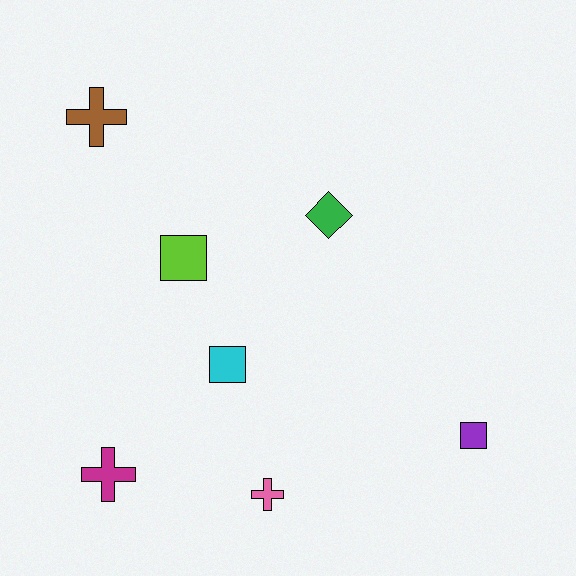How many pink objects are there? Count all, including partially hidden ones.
There is 1 pink object.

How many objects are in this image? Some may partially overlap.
There are 7 objects.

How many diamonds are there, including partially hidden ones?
There is 1 diamond.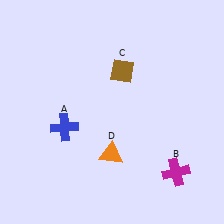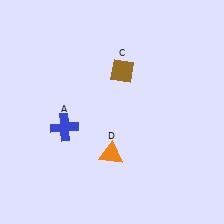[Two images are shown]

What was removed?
The magenta cross (B) was removed in Image 2.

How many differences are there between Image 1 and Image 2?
There is 1 difference between the two images.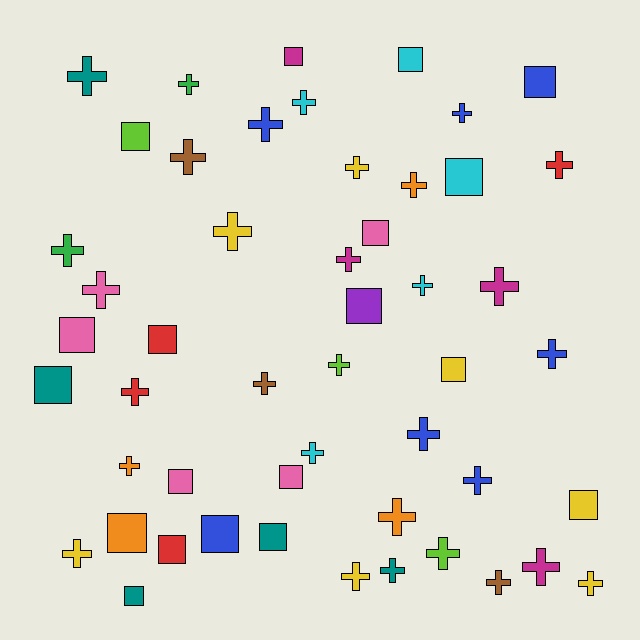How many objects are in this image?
There are 50 objects.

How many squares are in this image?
There are 19 squares.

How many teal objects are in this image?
There are 5 teal objects.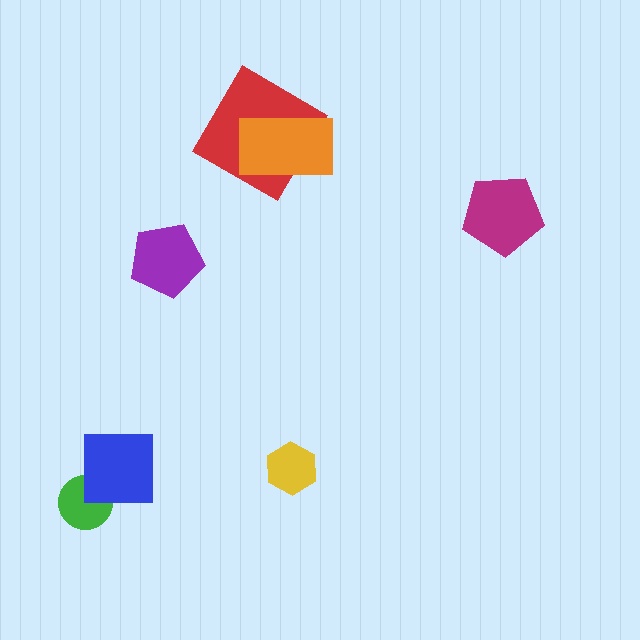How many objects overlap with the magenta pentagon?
0 objects overlap with the magenta pentagon.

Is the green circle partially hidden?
Yes, it is partially covered by another shape.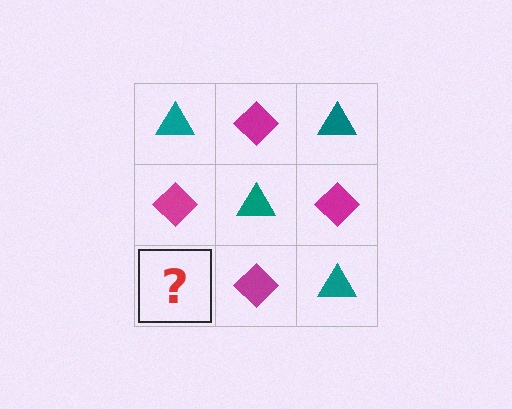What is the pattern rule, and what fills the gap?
The rule is that it alternates teal triangle and magenta diamond in a checkerboard pattern. The gap should be filled with a teal triangle.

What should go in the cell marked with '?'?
The missing cell should contain a teal triangle.